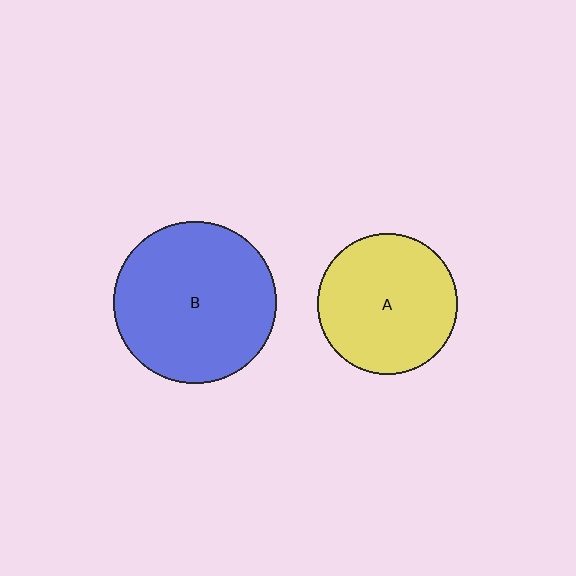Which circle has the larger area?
Circle B (blue).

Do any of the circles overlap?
No, none of the circles overlap.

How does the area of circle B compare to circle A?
Approximately 1.3 times.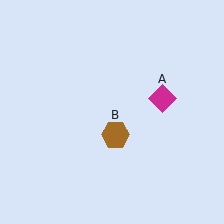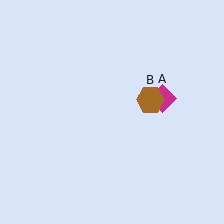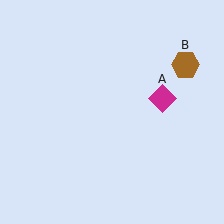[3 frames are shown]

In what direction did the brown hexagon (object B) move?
The brown hexagon (object B) moved up and to the right.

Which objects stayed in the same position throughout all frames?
Magenta diamond (object A) remained stationary.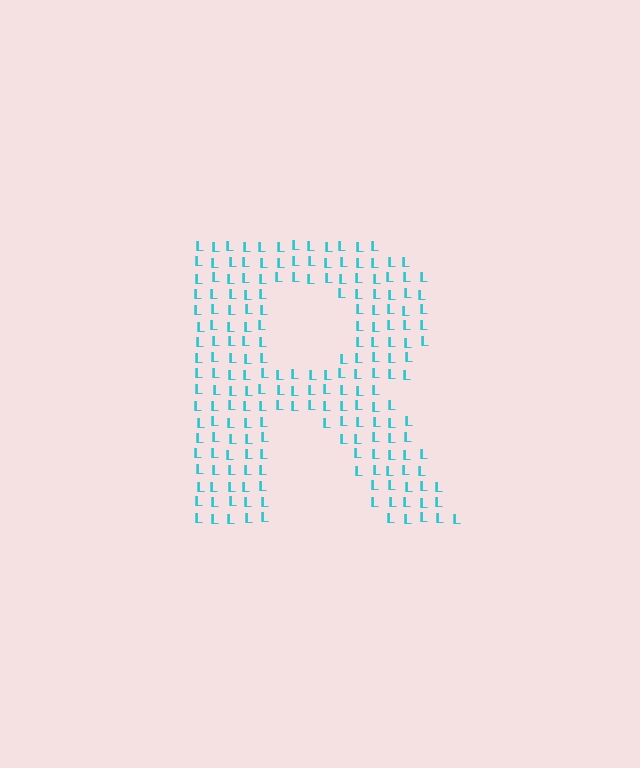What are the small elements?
The small elements are letter L's.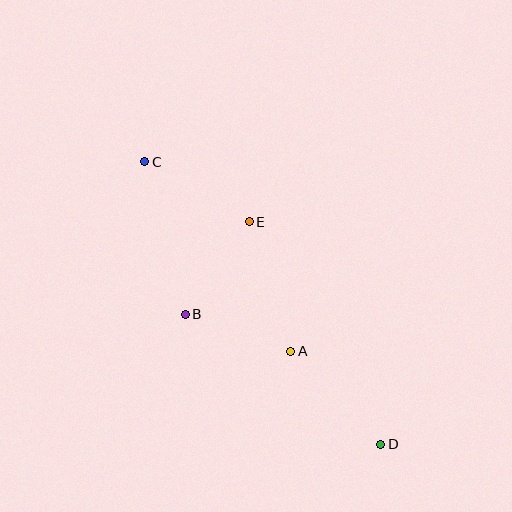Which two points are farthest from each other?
Points C and D are farthest from each other.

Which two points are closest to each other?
Points A and B are closest to each other.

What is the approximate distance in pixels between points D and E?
The distance between D and E is approximately 258 pixels.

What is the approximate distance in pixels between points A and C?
The distance between A and C is approximately 240 pixels.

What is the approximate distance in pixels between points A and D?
The distance between A and D is approximately 129 pixels.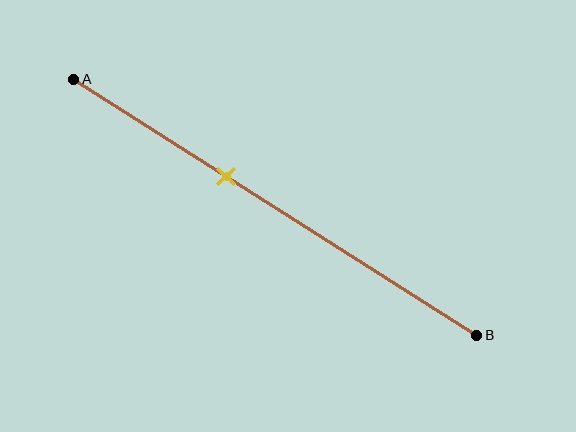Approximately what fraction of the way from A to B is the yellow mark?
The yellow mark is approximately 40% of the way from A to B.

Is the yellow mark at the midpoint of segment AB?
No, the mark is at about 40% from A, not at the 50% midpoint.